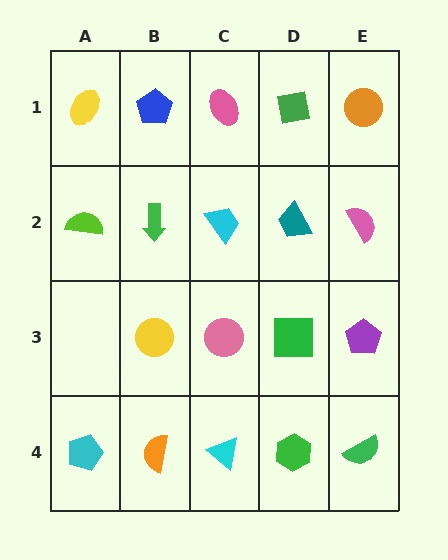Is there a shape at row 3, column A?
No, that cell is empty.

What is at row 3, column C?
A pink circle.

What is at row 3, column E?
A purple pentagon.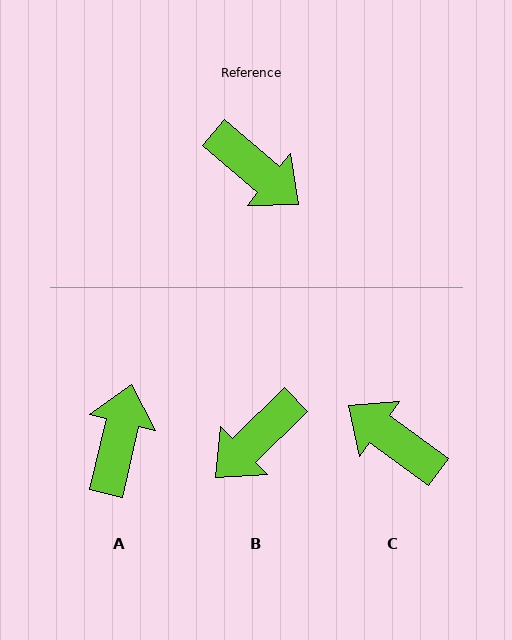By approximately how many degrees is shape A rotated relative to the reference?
Approximately 117 degrees counter-clockwise.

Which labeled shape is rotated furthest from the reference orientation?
C, about 176 degrees away.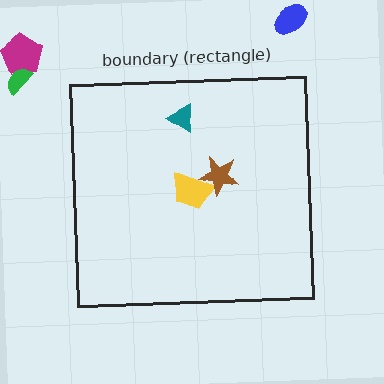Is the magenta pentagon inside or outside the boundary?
Outside.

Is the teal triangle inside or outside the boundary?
Inside.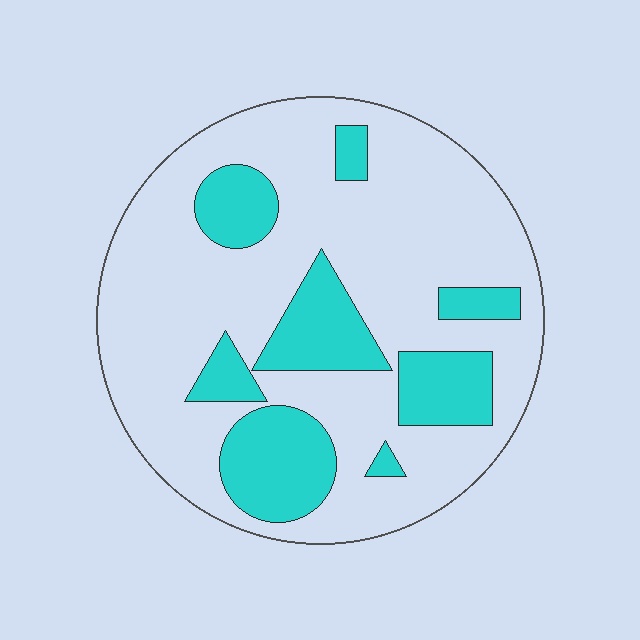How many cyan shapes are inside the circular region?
8.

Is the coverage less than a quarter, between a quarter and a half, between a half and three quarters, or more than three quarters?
Between a quarter and a half.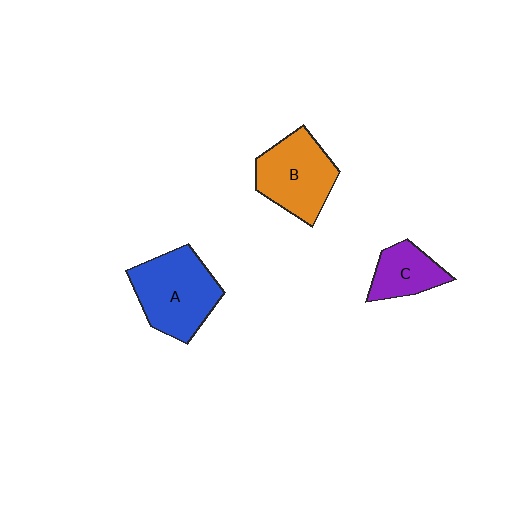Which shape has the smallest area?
Shape C (purple).